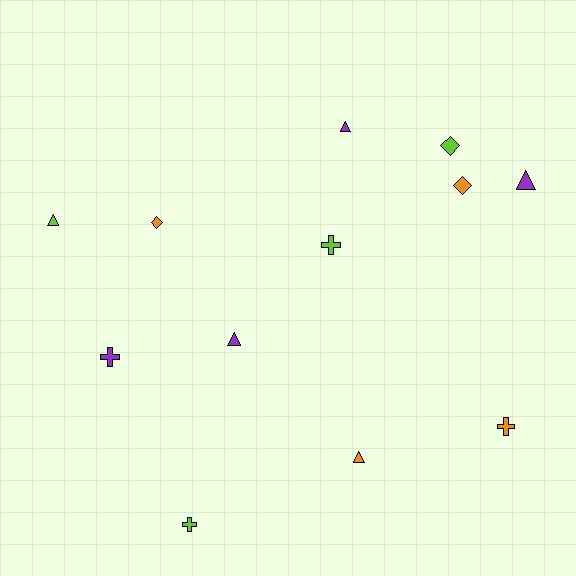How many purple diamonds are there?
There are no purple diamonds.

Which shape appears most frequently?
Triangle, with 5 objects.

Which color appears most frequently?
Orange, with 4 objects.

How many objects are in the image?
There are 12 objects.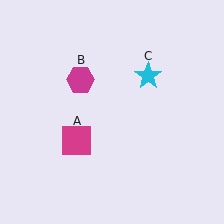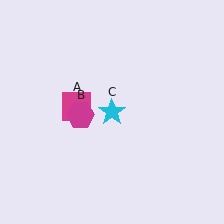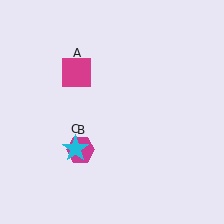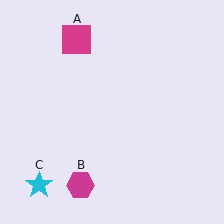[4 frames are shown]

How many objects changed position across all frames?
3 objects changed position: magenta square (object A), magenta hexagon (object B), cyan star (object C).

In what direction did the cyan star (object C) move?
The cyan star (object C) moved down and to the left.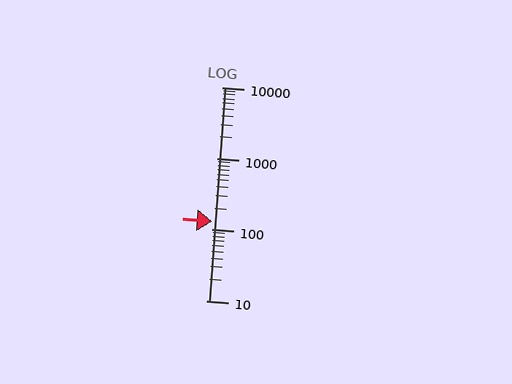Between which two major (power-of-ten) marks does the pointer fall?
The pointer is between 100 and 1000.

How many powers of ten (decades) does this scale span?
The scale spans 3 decades, from 10 to 10000.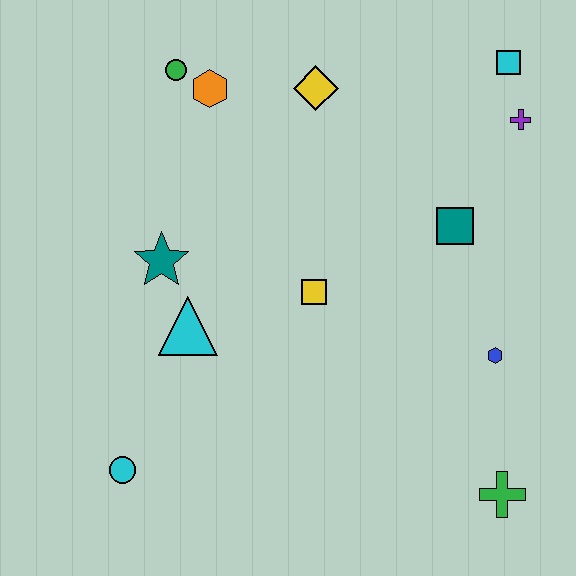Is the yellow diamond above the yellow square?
Yes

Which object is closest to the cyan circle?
The cyan triangle is closest to the cyan circle.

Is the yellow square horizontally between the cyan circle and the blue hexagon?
Yes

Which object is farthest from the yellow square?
The cyan square is farthest from the yellow square.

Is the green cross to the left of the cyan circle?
No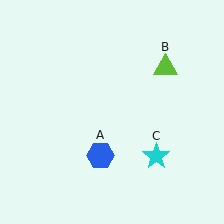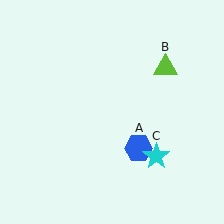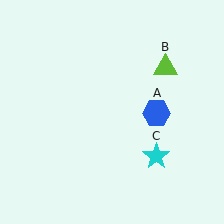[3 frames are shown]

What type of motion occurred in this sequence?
The blue hexagon (object A) rotated counterclockwise around the center of the scene.